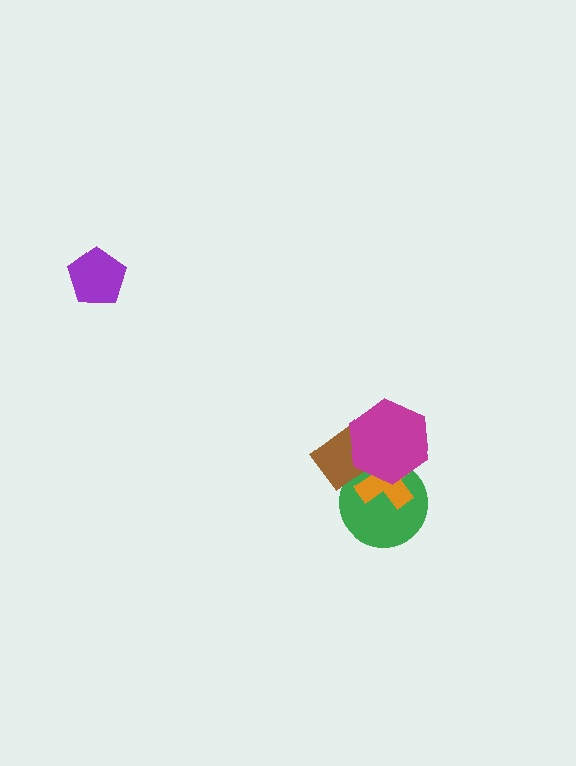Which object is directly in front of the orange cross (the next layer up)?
The brown rectangle is directly in front of the orange cross.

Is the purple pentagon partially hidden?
No, no other shape covers it.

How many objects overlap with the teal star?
4 objects overlap with the teal star.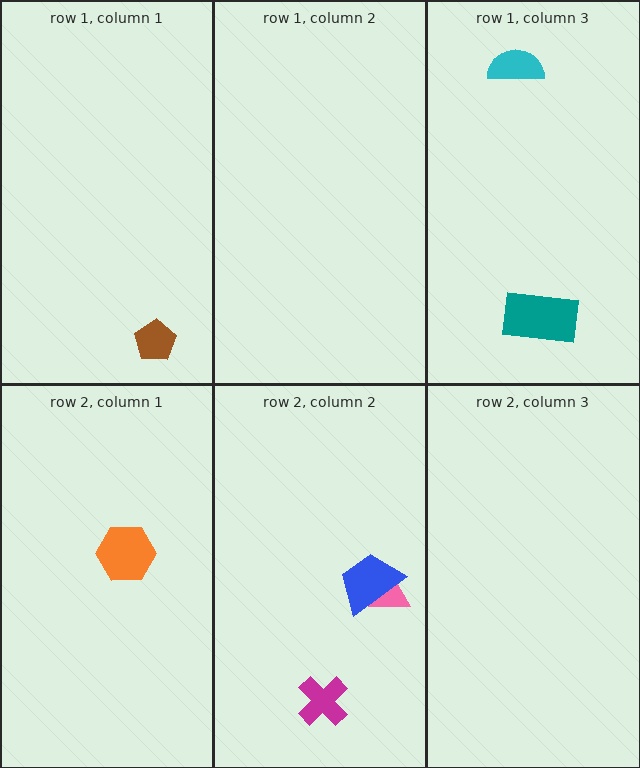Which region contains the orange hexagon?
The row 2, column 1 region.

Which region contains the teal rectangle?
The row 1, column 3 region.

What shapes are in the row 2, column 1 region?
The orange hexagon.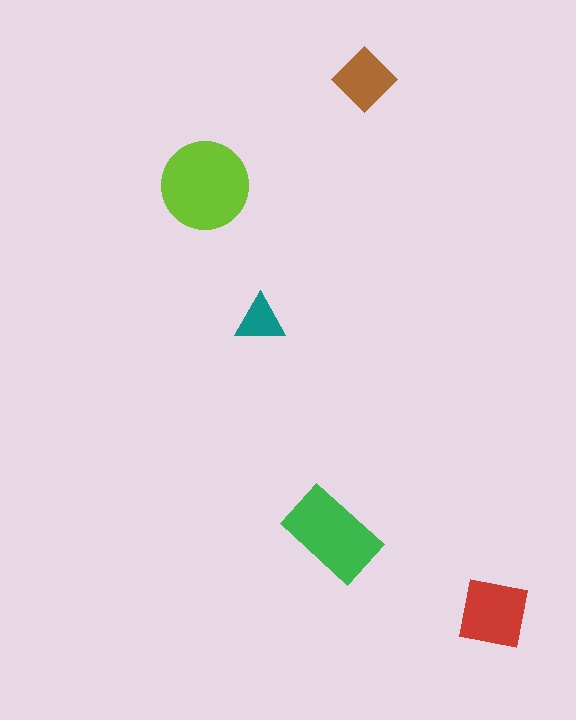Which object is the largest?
The lime circle.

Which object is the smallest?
The teal triangle.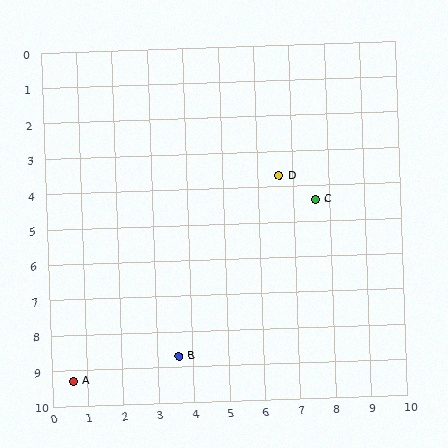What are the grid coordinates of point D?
Point D is at approximately (6.6, 3.7).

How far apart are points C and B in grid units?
Points C and B are about 5.9 grid units apart.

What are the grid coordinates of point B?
Point B is at approximately (3.6, 8.7).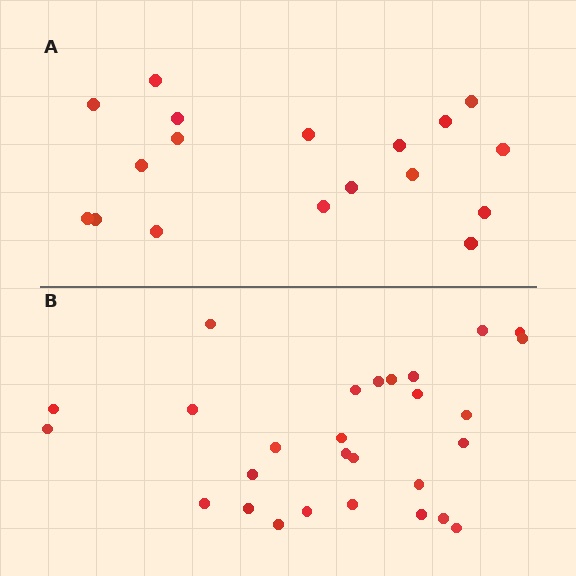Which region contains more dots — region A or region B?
Region B (the bottom region) has more dots.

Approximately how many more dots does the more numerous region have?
Region B has roughly 10 or so more dots than region A.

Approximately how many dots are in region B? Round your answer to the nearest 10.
About 30 dots. (The exact count is 28, which rounds to 30.)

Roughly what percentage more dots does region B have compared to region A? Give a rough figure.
About 55% more.